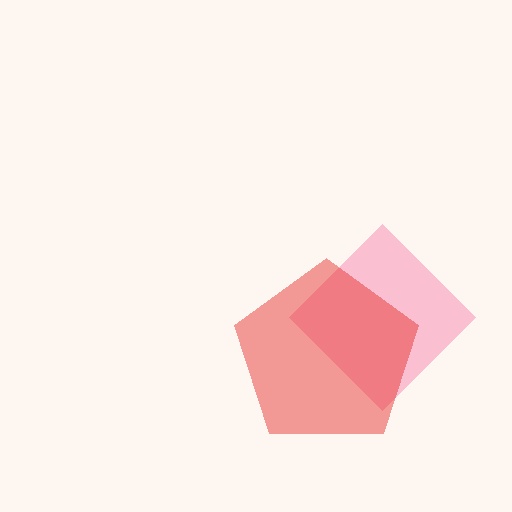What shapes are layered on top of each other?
The layered shapes are: a pink diamond, a red pentagon.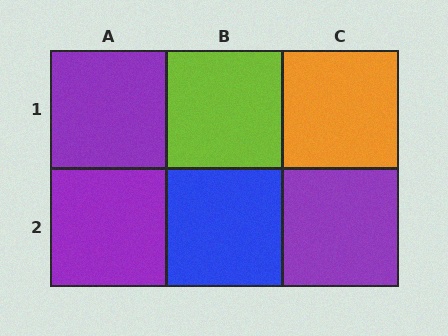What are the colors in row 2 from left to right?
Purple, blue, purple.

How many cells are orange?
1 cell is orange.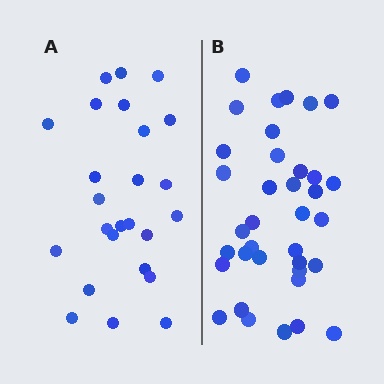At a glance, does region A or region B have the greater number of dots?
Region B (the right region) has more dots.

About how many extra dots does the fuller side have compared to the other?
Region B has roughly 12 or so more dots than region A.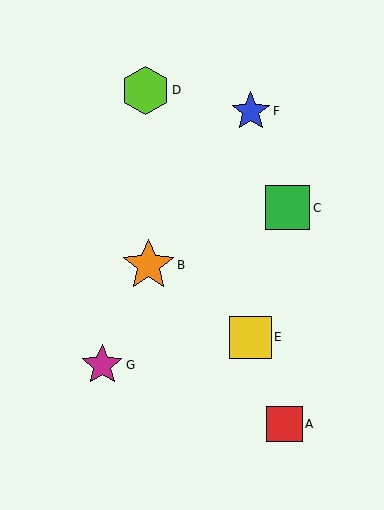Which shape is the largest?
The orange star (labeled B) is the largest.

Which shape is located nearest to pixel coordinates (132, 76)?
The lime hexagon (labeled D) at (145, 90) is nearest to that location.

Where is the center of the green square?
The center of the green square is at (287, 208).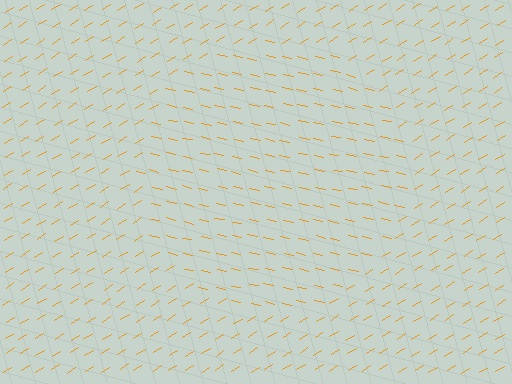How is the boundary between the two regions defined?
The boundary is defined purely by a change in line orientation (approximately 45 degrees difference). All lines are the same color and thickness.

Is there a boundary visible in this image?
Yes, there is a texture boundary formed by a change in line orientation.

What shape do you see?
I see a circle.